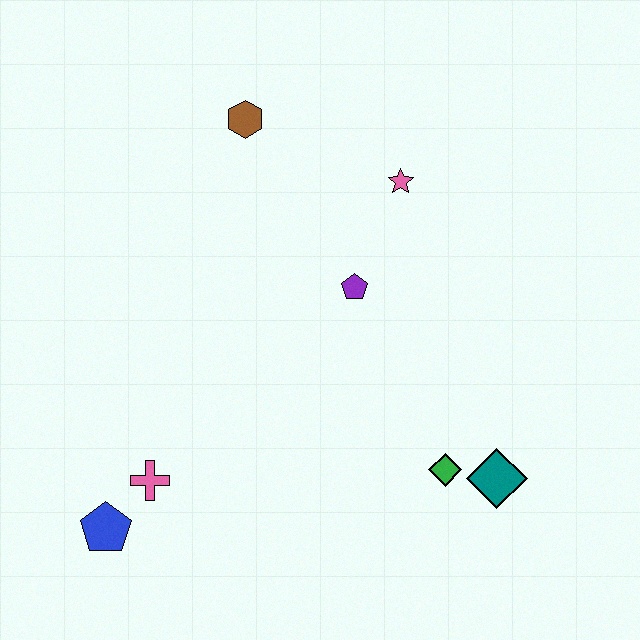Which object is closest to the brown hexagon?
The pink star is closest to the brown hexagon.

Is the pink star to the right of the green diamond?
No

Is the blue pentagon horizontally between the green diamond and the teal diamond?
No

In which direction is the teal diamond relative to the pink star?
The teal diamond is below the pink star.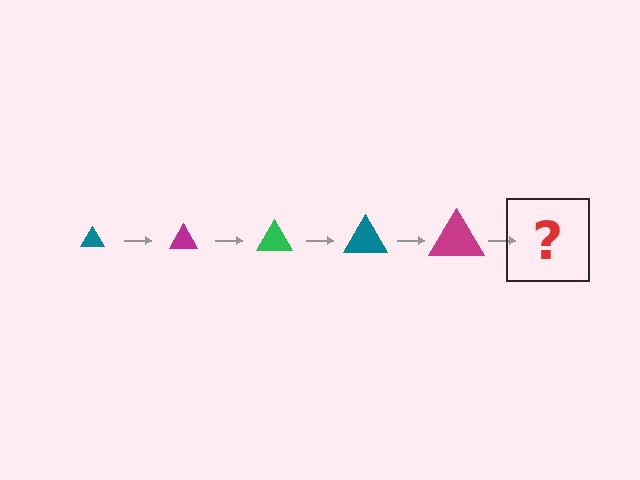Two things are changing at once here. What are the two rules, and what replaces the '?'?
The two rules are that the triangle grows larger each step and the color cycles through teal, magenta, and green. The '?' should be a green triangle, larger than the previous one.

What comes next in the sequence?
The next element should be a green triangle, larger than the previous one.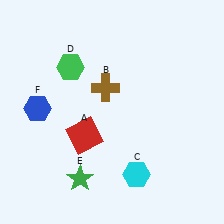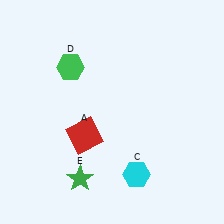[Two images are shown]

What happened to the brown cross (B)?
The brown cross (B) was removed in Image 2. It was in the top-left area of Image 1.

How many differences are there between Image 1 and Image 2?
There are 2 differences between the two images.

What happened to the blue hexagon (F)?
The blue hexagon (F) was removed in Image 2. It was in the top-left area of Image 1.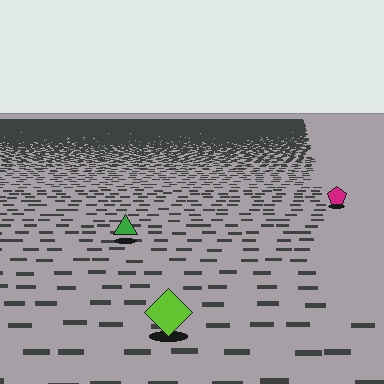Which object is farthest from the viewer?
The magenta pentagon is farthest from the viewer. It appears smaller and the ground texture around it is denser.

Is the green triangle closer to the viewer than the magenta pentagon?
Yes. The green triangle is closer — you can tell from the texture gradient: the ground texture is coarser near it.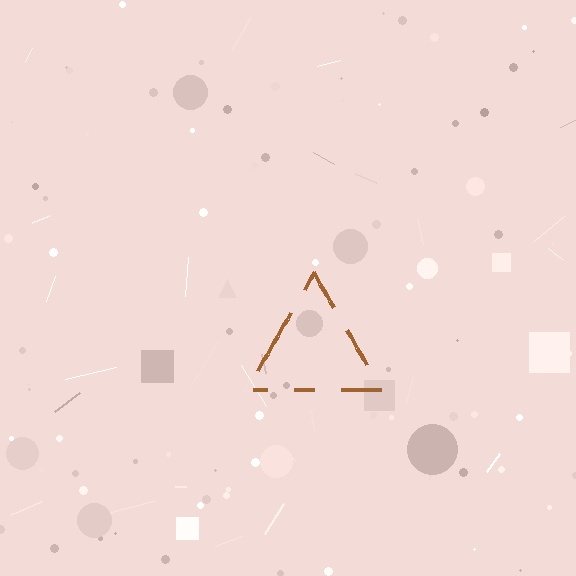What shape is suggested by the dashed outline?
The dashed outline suggests a triangle.